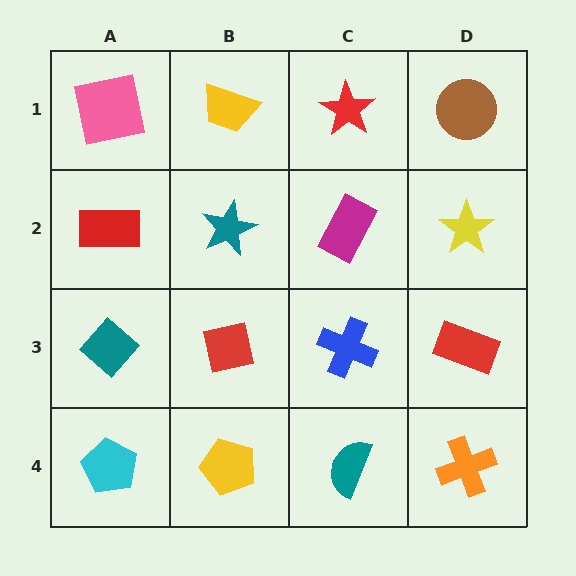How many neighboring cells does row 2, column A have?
3.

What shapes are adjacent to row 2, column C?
A red star (row 1, column C), a blue cross (row 3, column C), a teal star (row 2, column B), a yellow star (row 2, column D).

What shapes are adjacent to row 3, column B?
A teal star (row 2, column B), a yellow pentagon (row 4, column B), a teal diamond (row 3, column A), a blue cross (row 3, column C).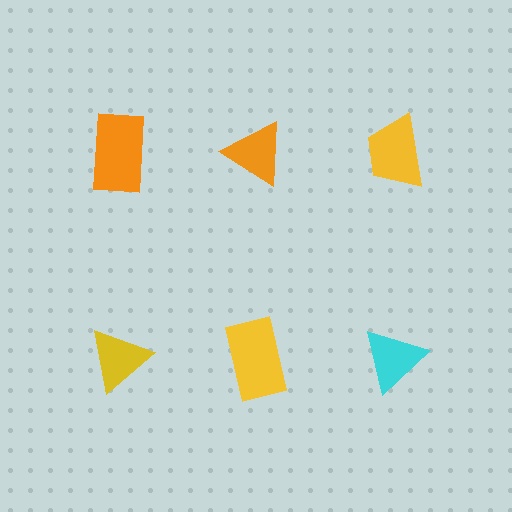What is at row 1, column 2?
An orange triangle.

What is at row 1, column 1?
An orange rectangle.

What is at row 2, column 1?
A yellow triangle.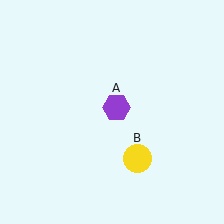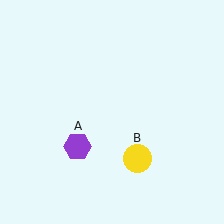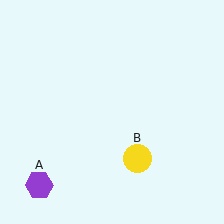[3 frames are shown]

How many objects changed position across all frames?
1 object changed position: purple hexagon (object A).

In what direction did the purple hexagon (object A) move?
The purple hexagon (object A) moved down and to the left.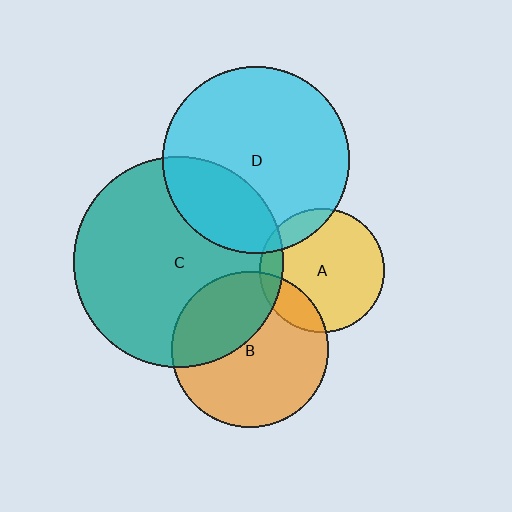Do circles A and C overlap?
Yes.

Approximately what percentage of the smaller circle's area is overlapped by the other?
Approximately 10%.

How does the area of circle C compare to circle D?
Approximately 1.3 times.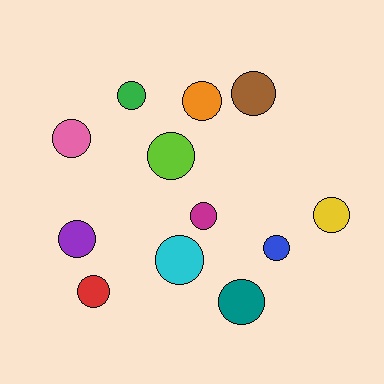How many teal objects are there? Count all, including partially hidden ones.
There is 1 teal object.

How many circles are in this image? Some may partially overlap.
There are 12 circles.